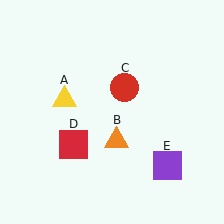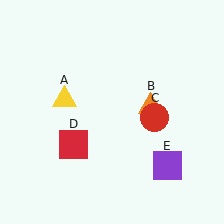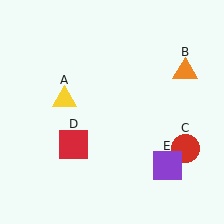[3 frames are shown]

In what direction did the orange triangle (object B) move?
The orange triangle (object B) moved up and to the right.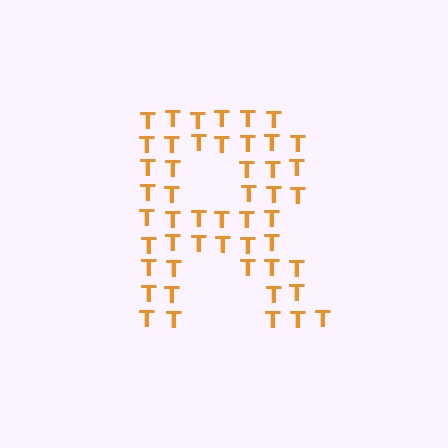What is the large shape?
The large shape is the letter R.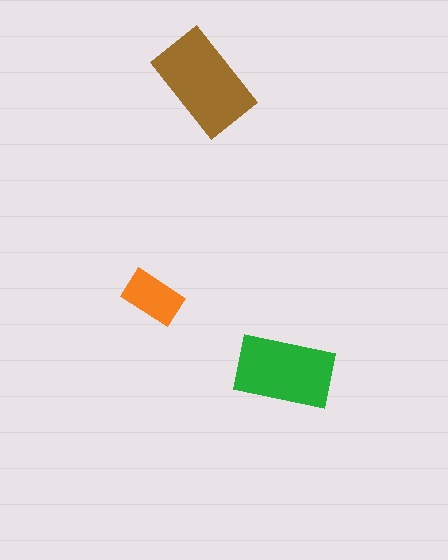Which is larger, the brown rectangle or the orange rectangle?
The brown one.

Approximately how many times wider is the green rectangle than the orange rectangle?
About 1.5 times wider.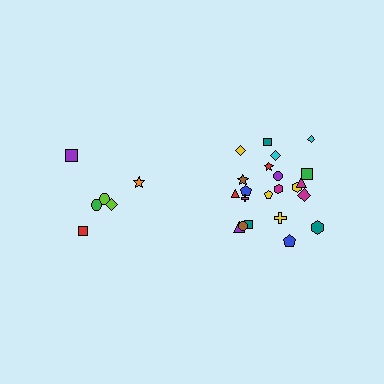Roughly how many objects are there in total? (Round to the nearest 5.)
Roughly 30 objects in total.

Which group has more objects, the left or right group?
The right group.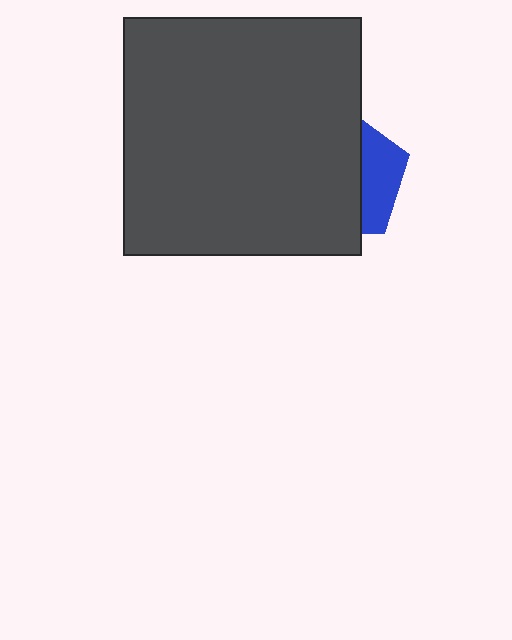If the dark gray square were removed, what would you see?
You would see the complete blue pentagon.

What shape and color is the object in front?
The object in front is a dark gray square.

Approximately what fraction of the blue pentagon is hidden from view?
Roughly 69% of the blue pentagon is hidden behind the dark gray square.